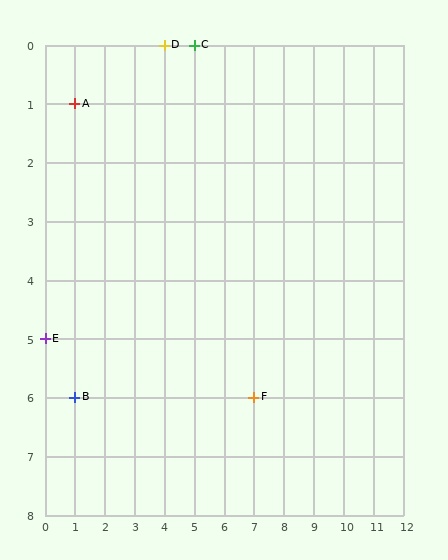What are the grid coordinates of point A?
Point A is at grid coordinates (1, 1).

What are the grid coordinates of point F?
Point F is at grid coordinates (7, 6).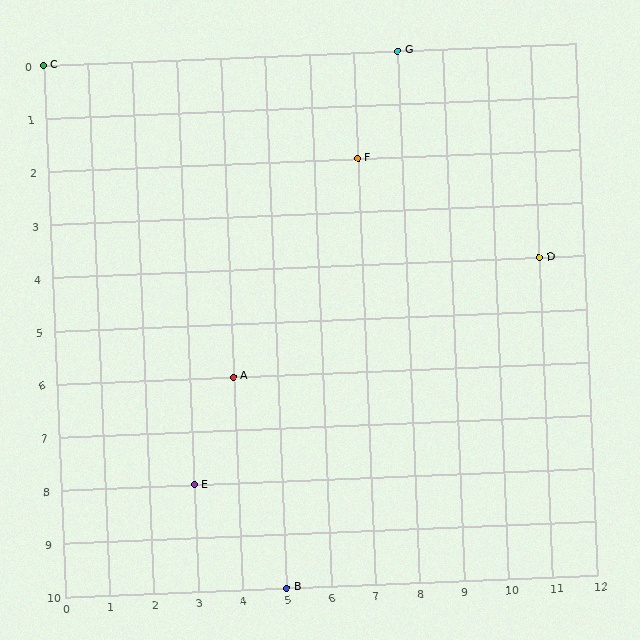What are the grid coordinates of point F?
Point F is at grid coordinates (7, 2).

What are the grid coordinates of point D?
Point D is at grid coordinates (11, 4).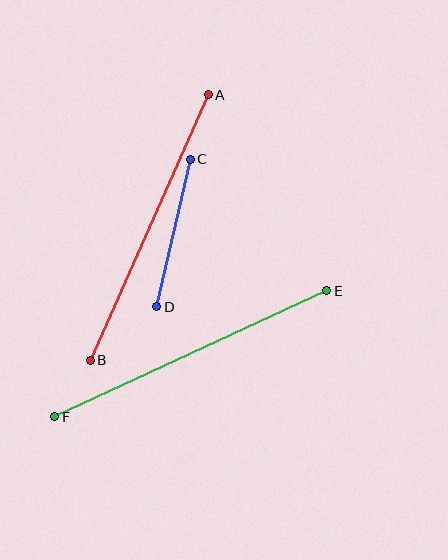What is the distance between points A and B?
The distance is approximately 291 pixels.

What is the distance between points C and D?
The distance is approximately 151 pixels.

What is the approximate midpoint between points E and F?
The midpoint is at approximately (191, 354) pixels.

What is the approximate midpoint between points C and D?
The midpoint is at approximately (173, 233) pixels.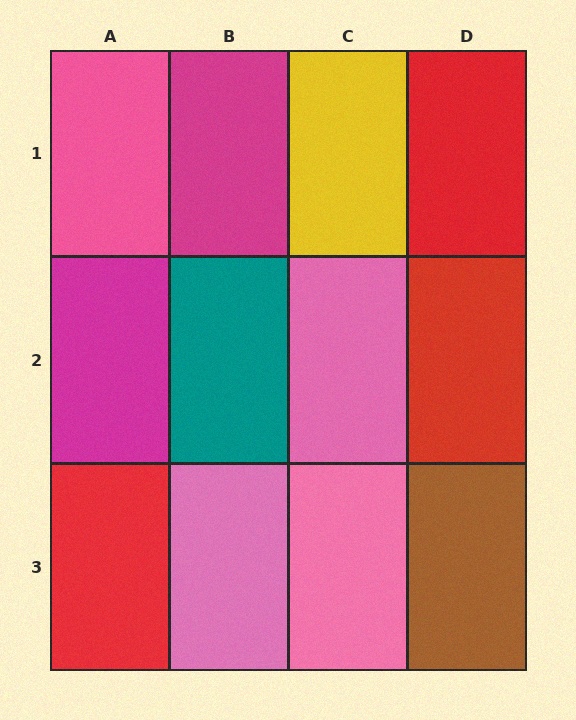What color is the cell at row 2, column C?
Pink.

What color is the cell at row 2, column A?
Magenta.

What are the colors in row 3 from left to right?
Red, pink, pink, brown.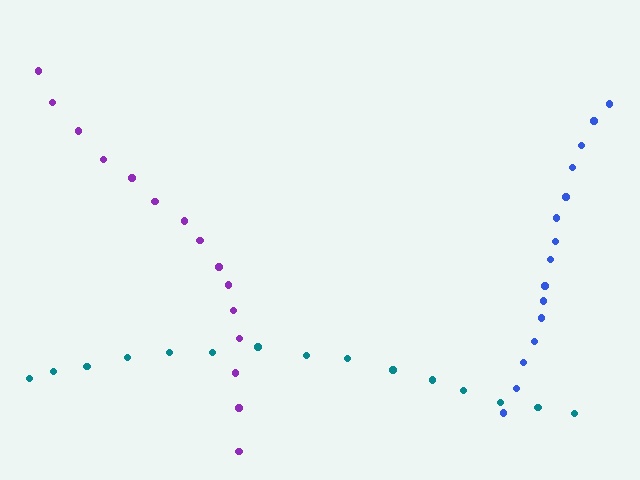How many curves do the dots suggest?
There are 3 distinct paths.